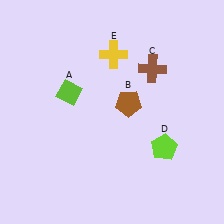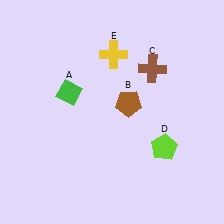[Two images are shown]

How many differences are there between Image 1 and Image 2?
There is 1 difference between the two images.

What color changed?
The diamond (A) changed from lime in Image 1 to green in Image 2.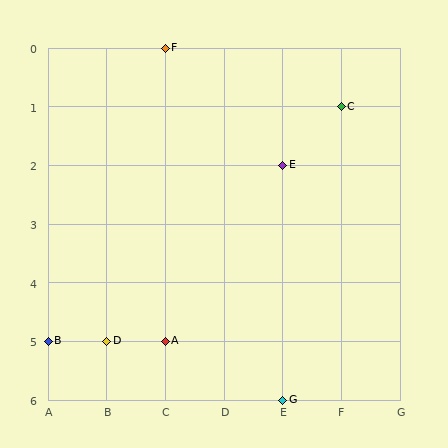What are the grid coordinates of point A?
Point A is at grid coordinates (C, 5).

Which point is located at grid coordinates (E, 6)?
Point G is at (E, 6).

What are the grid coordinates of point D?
Point D is at grid coordinates (B, 5).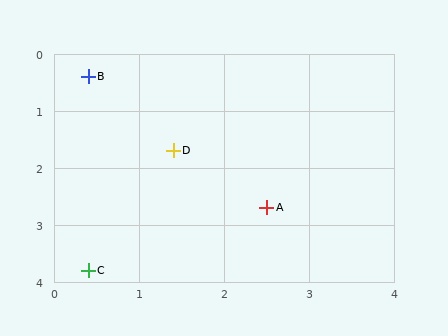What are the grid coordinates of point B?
Point B is at approximately (0.4, 0.4).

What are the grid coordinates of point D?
Point D is at approximately (1.4, 1.7).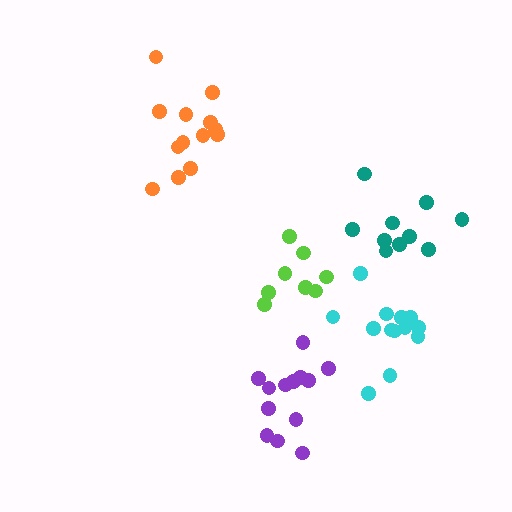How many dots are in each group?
Group 1: 10 dots, Group 2: 13 dots, Group 3: 8 dots, Group 4: 13 dots, Group 5: 13 dots (57 total).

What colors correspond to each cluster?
The clusters are colored: teal, orange, lime, cyan, purple.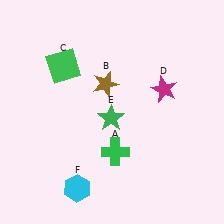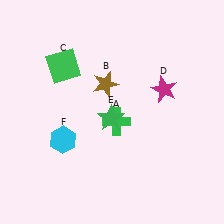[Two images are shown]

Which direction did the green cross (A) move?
The green cross (A) moved up.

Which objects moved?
The objects that moved are: the green cross (A), the cyan hexagon (F).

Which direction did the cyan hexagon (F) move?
The cyan hexagon (F) moved up.